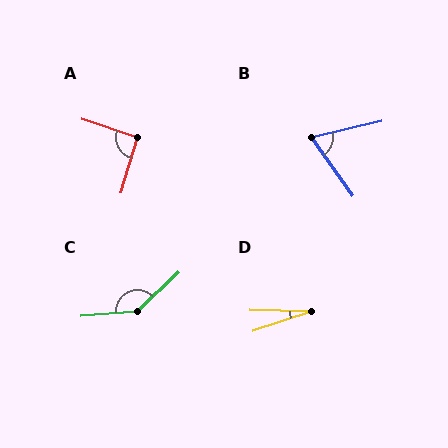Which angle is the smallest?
D, at approximately 20 degrees.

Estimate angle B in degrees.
Approximately 68 degrees.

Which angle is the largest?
C, at approximately 141 degrees.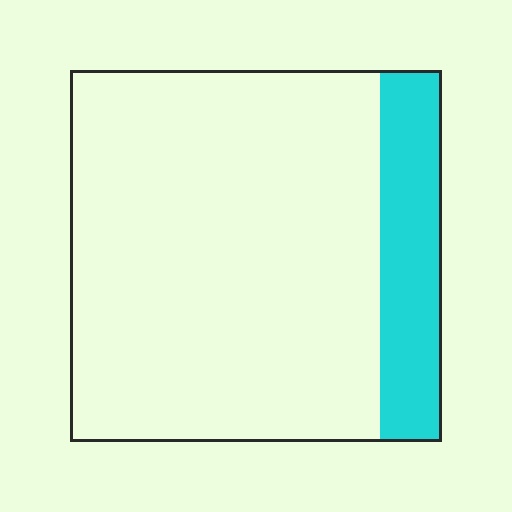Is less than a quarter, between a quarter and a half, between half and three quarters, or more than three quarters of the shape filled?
Less than a quarter.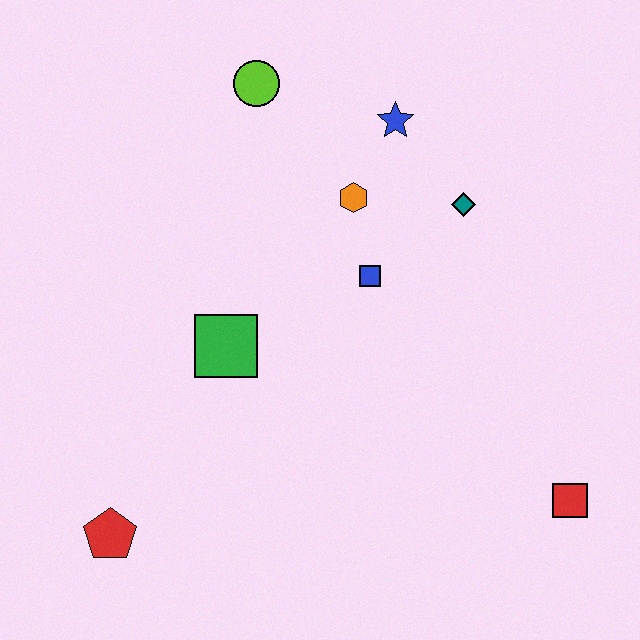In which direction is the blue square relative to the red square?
The blue square is above the red square.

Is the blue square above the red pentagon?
Yes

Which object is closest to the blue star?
The orange hexagon is closest to the blue star.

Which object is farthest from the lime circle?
The red square is farthest from the lime circle.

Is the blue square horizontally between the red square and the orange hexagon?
Yes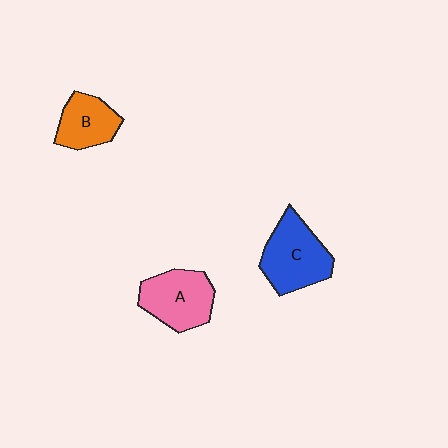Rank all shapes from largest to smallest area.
From largest to smallest: C (blue), A (pink), B (orange).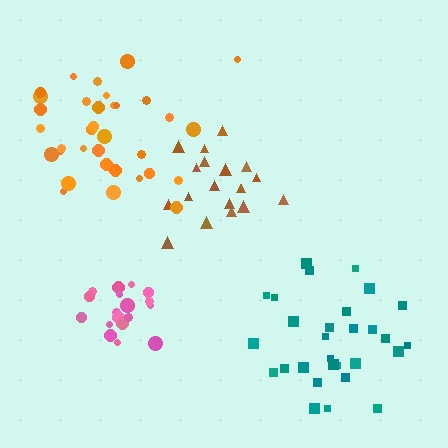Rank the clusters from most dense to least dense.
pink, brown, orange, teal.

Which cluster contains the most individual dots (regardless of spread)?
Orange (34).